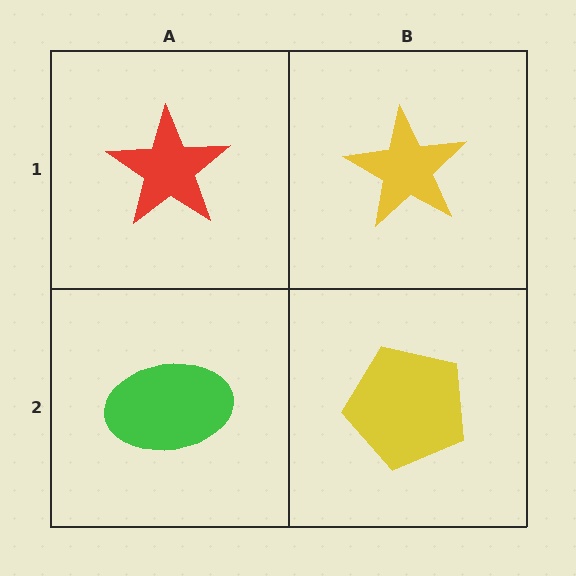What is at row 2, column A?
A green ellipse.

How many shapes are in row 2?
2 shapes.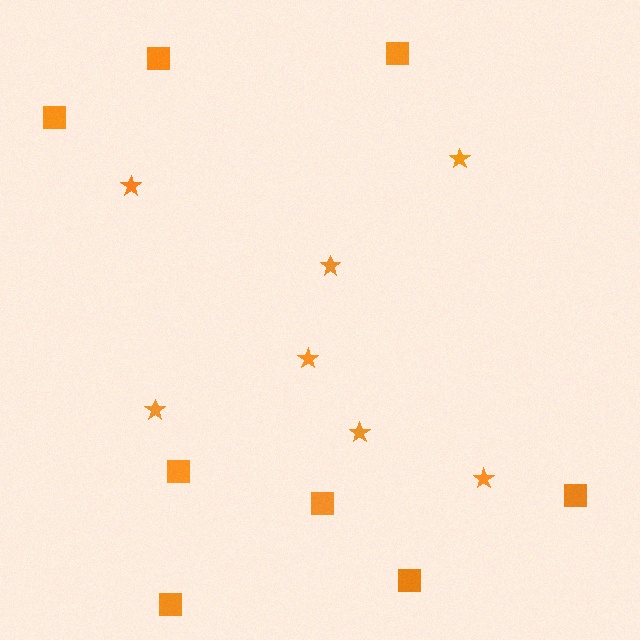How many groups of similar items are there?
There are 2 groups: one group of stars (7) and one group of squares (8).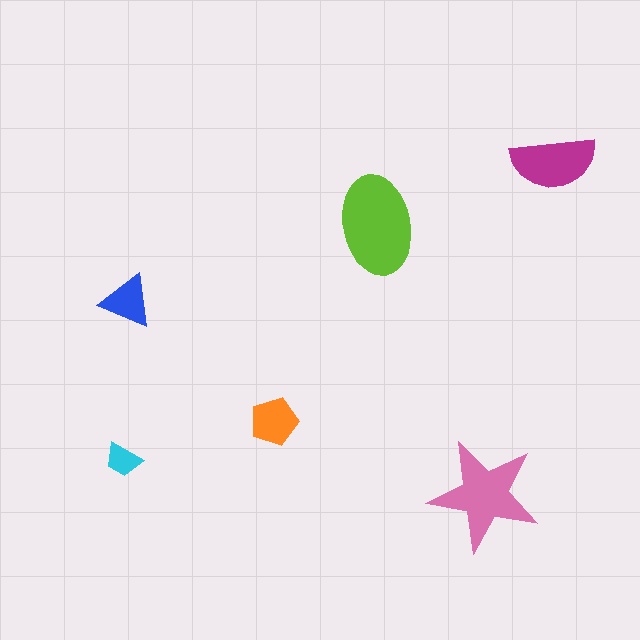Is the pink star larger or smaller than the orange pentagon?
Larger.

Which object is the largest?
The lime ellipse.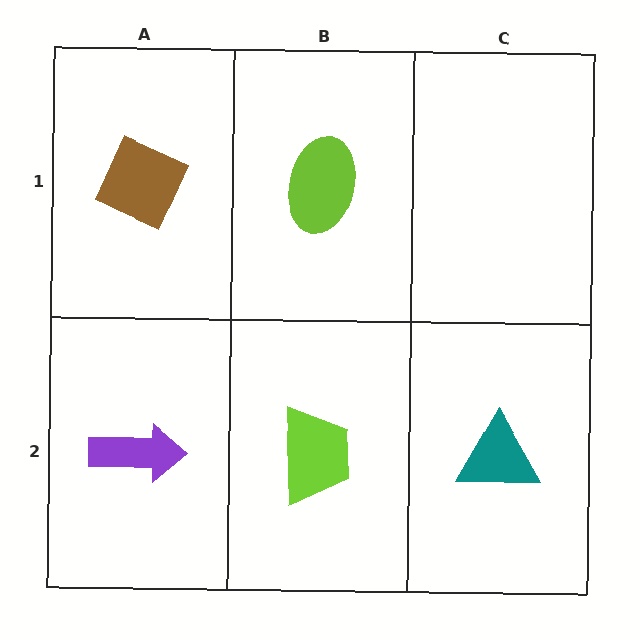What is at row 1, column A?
A brown diamond.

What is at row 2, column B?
A lime trapezoid.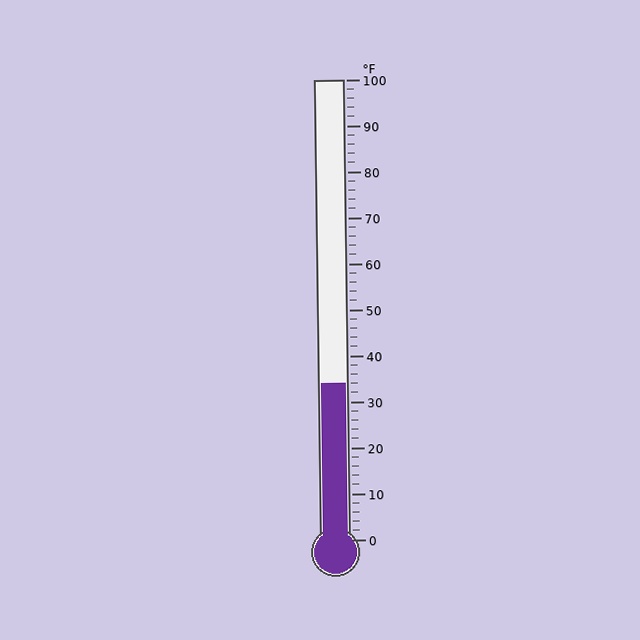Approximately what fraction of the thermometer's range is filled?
The thermometer is filled to approximately 35% of its range.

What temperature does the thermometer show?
The thermometer shows approximately 34°F.